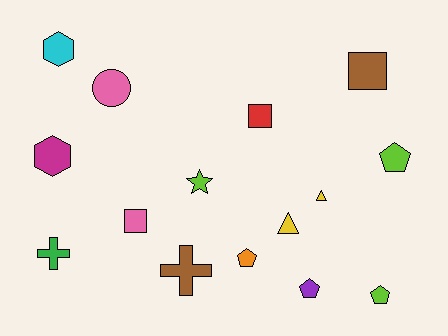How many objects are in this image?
There are 15 objects.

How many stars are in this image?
There is 1 star.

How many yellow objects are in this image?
There are 2 yellow objects.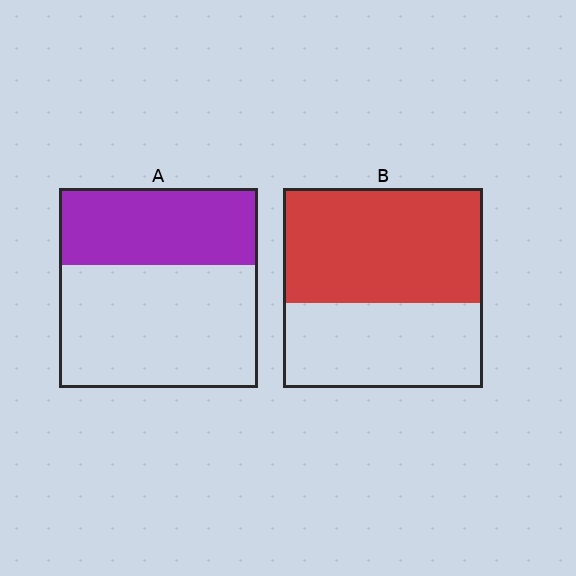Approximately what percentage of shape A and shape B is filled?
A is approximately 40% and B is approximately 55%.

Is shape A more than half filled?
No.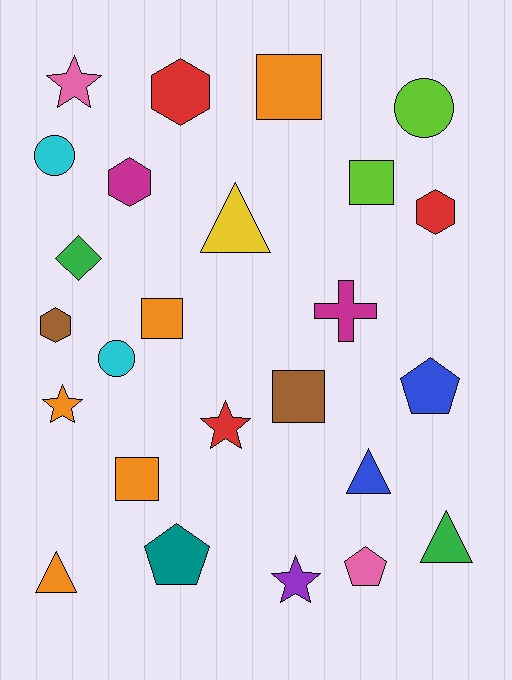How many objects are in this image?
There are 25 objects.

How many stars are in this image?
There are 4 stars.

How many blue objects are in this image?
There are 2 blue objects.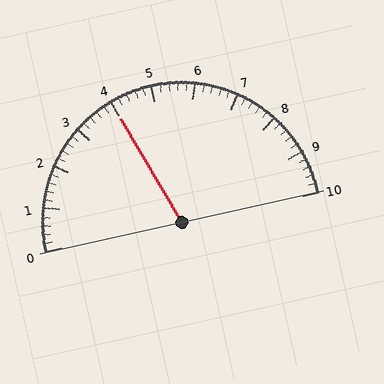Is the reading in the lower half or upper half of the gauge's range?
The reading is in the lower half of the range (0 to 10).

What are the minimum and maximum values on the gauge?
The gauge ranges from 0 to 10.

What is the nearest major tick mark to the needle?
The nearest major tick mark is 4.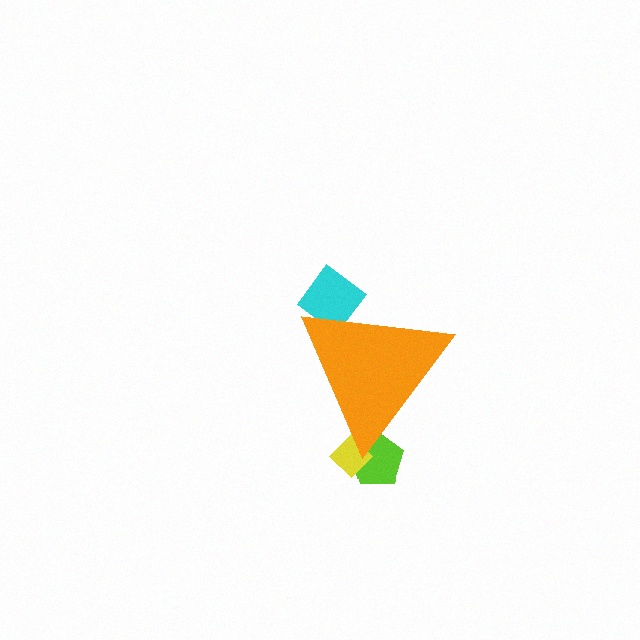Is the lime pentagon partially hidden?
Yes, the lime pentagon is partially hidden behind the orange triangle.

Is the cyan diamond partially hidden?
Yes, the cyan diamond is partially hidden behind the orange triangle.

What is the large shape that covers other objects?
An orange triangle.